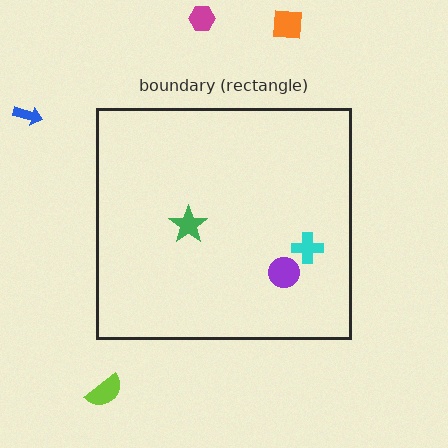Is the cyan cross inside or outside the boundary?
Inside.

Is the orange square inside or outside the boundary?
Outside.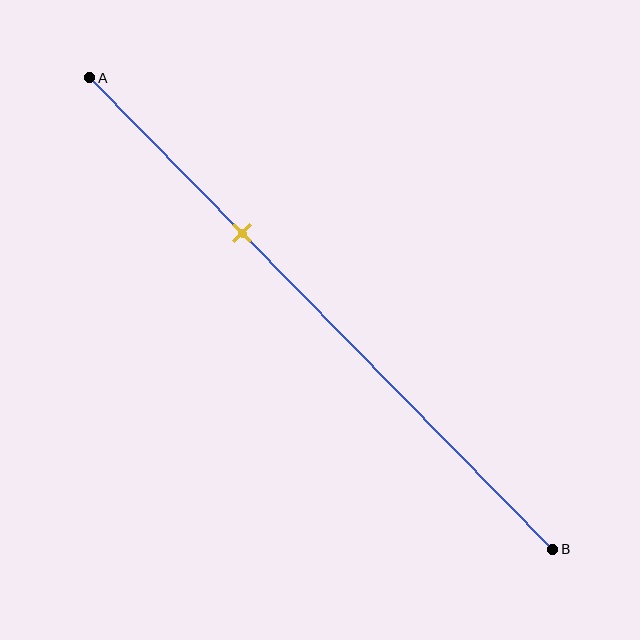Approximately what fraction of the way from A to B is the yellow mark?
The yellow mark is approximately 35% of the way from A to B.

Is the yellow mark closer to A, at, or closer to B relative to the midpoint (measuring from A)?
The yellow mark is closer to point A than the midpoint of segment AB.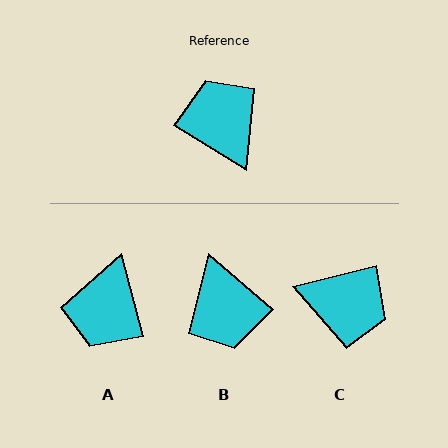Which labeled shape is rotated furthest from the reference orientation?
B, about 171 degrees away.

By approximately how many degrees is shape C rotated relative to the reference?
Approximately 134 degrees clockwise.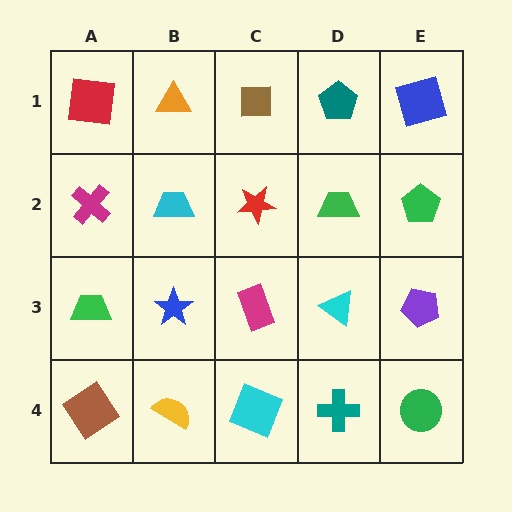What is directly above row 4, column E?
A purple pentagon.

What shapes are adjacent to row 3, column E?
A green pentagon (row 2, column E), a green circle (row 4, column E), a cyan triangle (row 3, column D).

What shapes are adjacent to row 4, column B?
A blue star (row 3, column B), a brown diamond (row 4, column A), a cyan square (row 4, column C).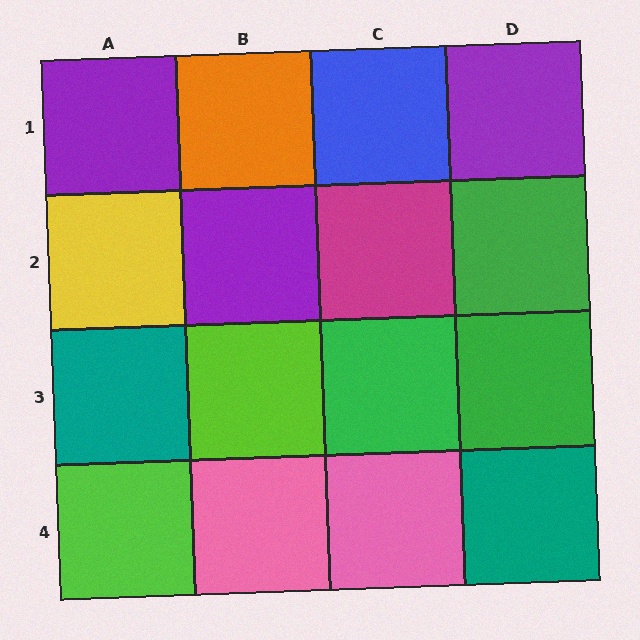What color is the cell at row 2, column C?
Magenta.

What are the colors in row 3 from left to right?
Teal, lime, green, green.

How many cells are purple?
3 cells are purple.